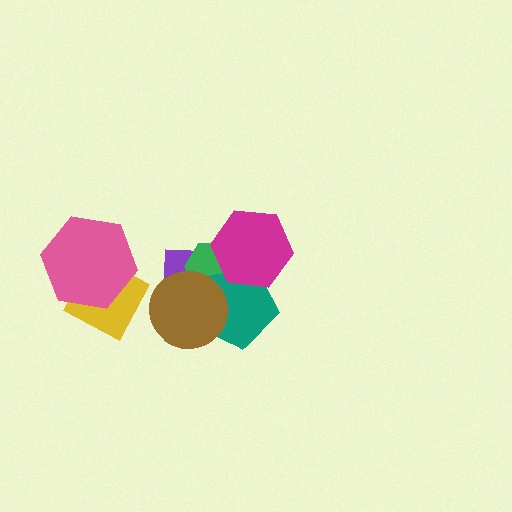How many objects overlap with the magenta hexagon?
3 objects overlap with the magenta hexagon.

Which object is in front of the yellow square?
The pink hexagon is in front of the yellow square.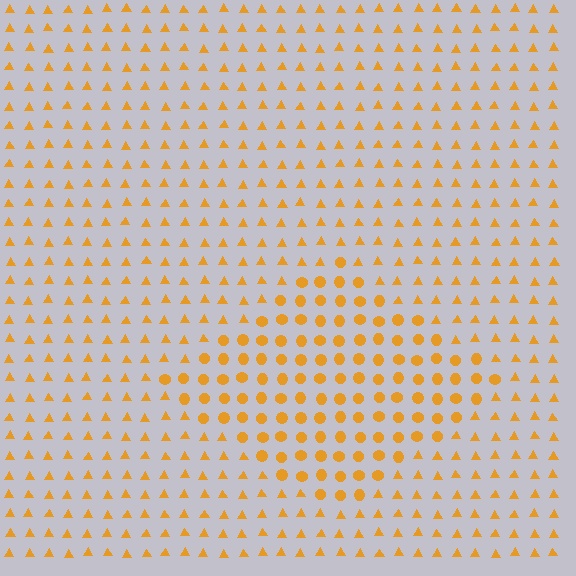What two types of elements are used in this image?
The image uses circles inside the diamond region and triangles outside it.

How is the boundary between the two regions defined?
The boundary is defined by a change in element shape: circles inside vs. triangles outside. All elements share the same color and spacing.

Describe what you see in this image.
The image is filled with small orange elements arranged in a uniform grid. A diamond-shaped region contains circles, while the surrounding area contains triangles. The boundary is defined purely by the change in element shape.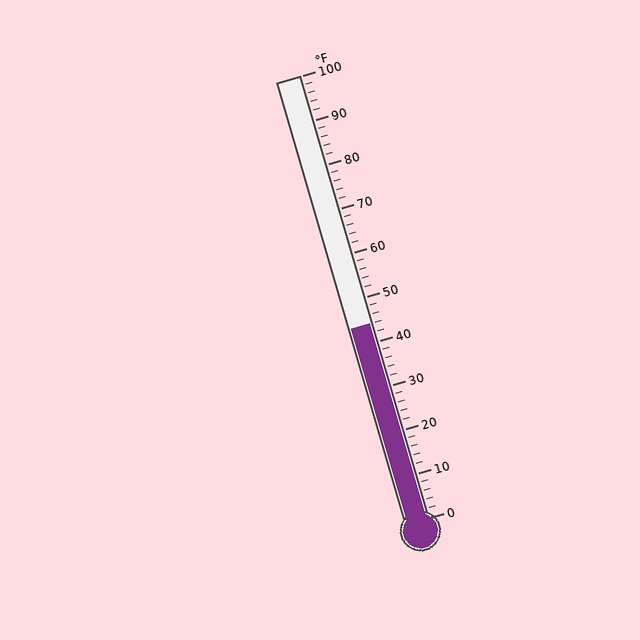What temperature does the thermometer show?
The thermometer shows approximately 44°F.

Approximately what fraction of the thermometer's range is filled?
The thermometer is filled to approximately 45% of its range.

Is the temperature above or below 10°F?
The temperature is above 10°F.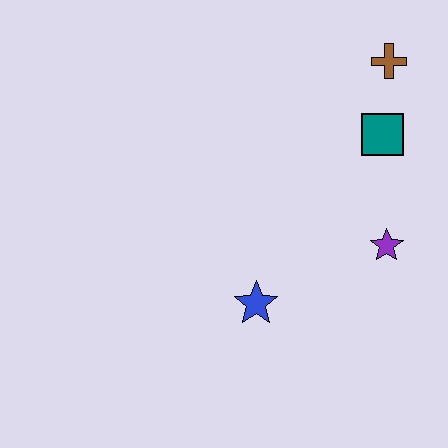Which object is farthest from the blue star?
The brown cross is farthest from the blue star.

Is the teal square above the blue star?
Yes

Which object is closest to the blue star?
The purple star is closest to the blue star.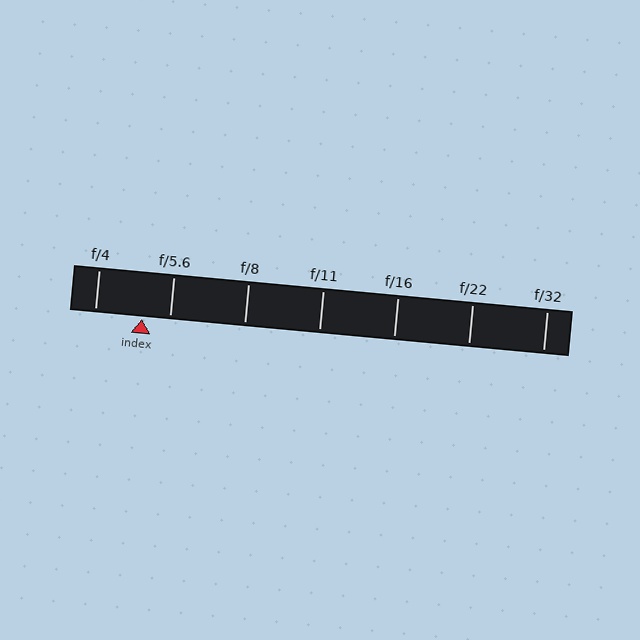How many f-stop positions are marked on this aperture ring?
There are 7 f-stop positions marked.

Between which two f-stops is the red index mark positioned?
The index mark is between f/4 and f/5.6.